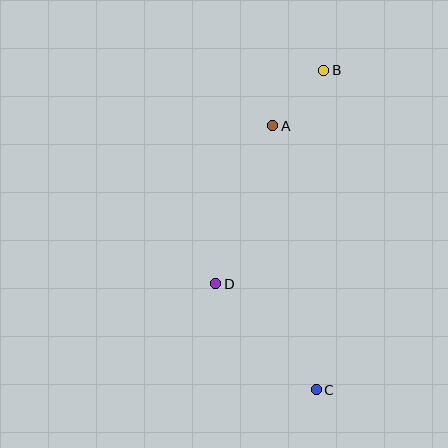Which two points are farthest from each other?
Points B and C are farthest from each other.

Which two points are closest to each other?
Points A and B are closest to each other.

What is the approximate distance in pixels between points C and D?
The distance between C and D is approximately 146 pixels.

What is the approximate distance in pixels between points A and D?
The distance between A and D is approximately 168 pixels.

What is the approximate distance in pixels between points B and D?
The distance between B and D is approximately 240 pixels.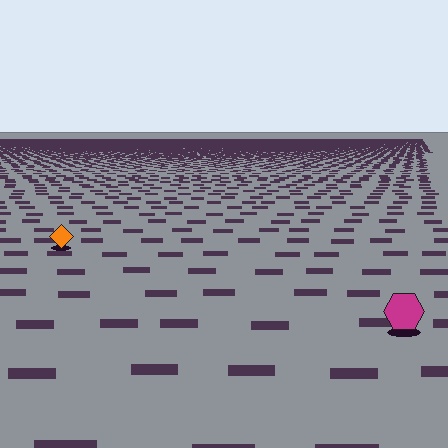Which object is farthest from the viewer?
The orange diamond is farthest from the viewer. It appears smaller and the ground texture around it is denser.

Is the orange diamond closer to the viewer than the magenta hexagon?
No. The magenta hexagon is closer — you can tell from the texture gradient: the ground texture is coarser near it.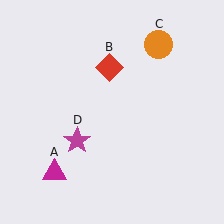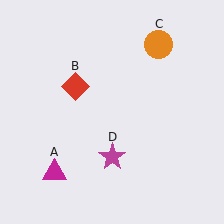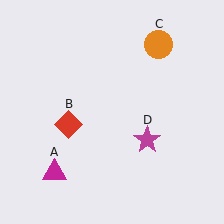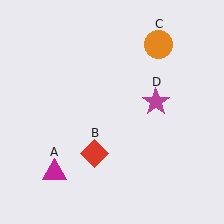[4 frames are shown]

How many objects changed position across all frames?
2 objects changed position: red diamond (object B), magenta star (object D).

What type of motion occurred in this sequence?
The red diamond (object B), magenta star (object D) rotated counterclockwise around the center of the scene.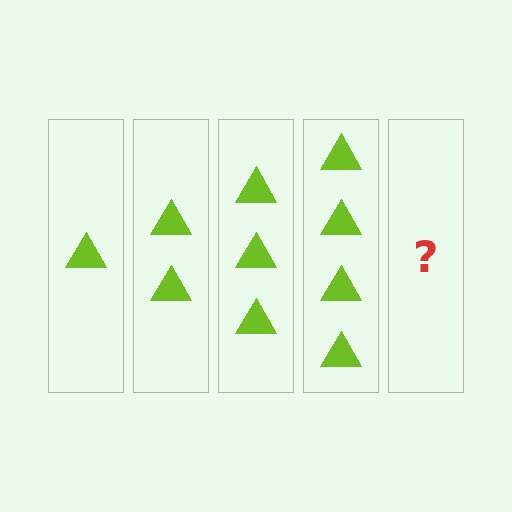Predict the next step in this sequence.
The next step is 5 triangles.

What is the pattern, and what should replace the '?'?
The pattern is that each step adds one more triangle. The '?' should be 5 triangles.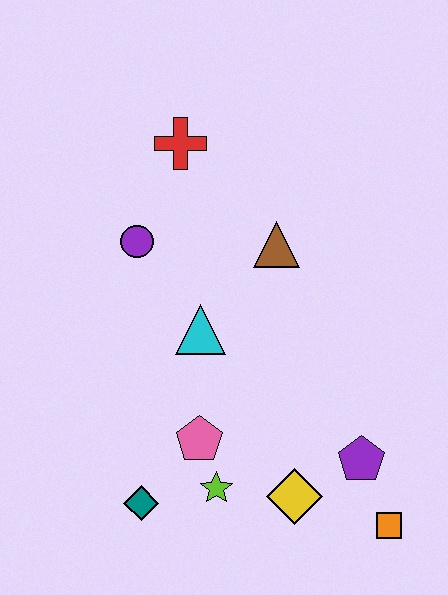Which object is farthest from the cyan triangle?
The orange square is farthest from the cyan triangle.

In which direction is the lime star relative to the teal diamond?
The lime star is to the right of the teal diamond.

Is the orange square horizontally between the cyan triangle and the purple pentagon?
No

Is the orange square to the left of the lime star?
No